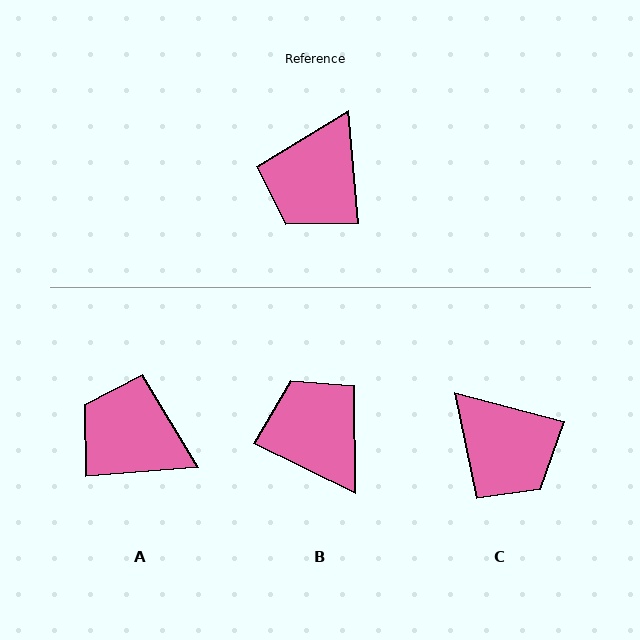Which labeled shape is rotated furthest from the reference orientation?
B, about 121 degrees away.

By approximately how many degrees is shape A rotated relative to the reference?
Approximately 90 degrees clockwise.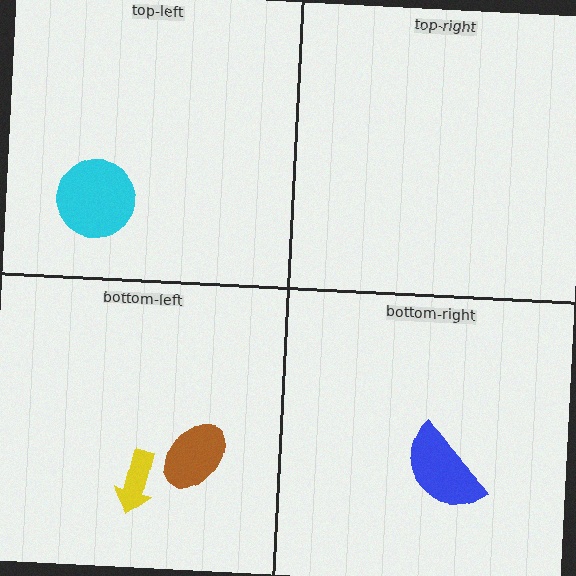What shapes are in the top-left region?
The cyan circle.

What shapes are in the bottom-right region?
The blue semicircle.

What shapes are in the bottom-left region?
The yellow arrow, the brown ellipse.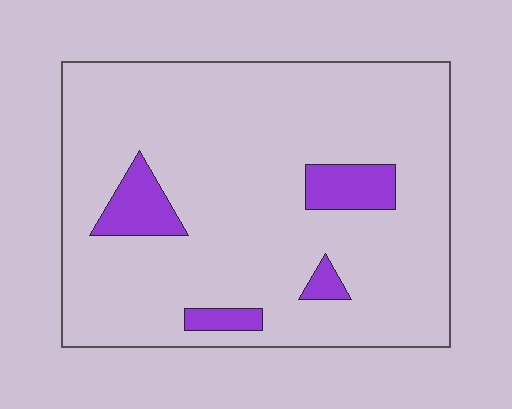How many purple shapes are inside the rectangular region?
4.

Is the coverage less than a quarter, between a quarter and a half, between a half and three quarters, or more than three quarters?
Less than a quarter.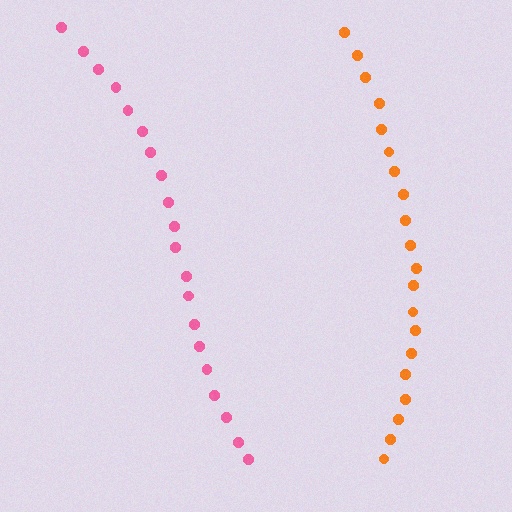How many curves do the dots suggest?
There are 2 distinct paths.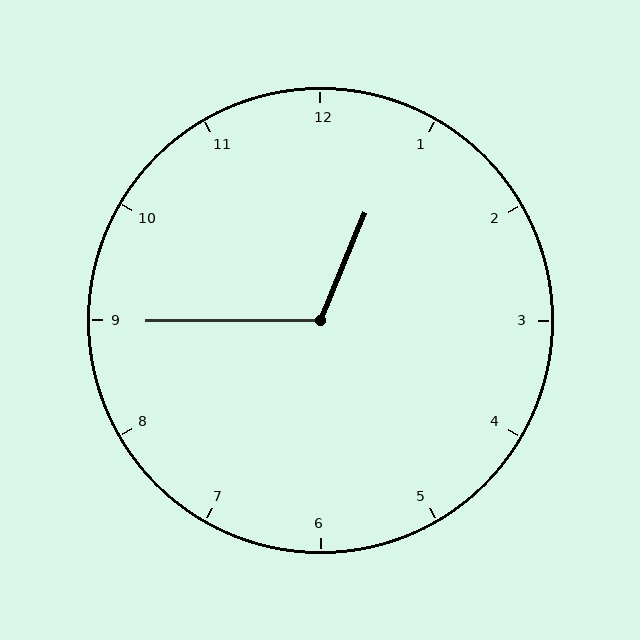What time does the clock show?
12:45.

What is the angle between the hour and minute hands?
Approximately 112 degrees.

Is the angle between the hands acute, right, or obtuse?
It is obtuse.